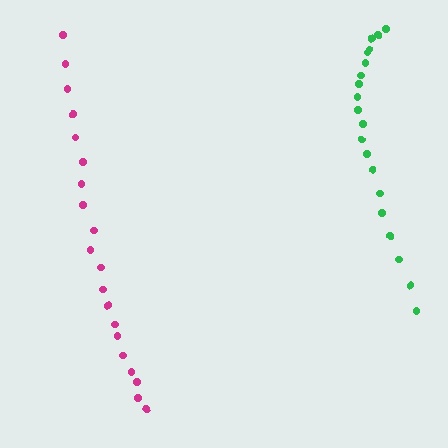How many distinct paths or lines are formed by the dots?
There are 2 distinct paths.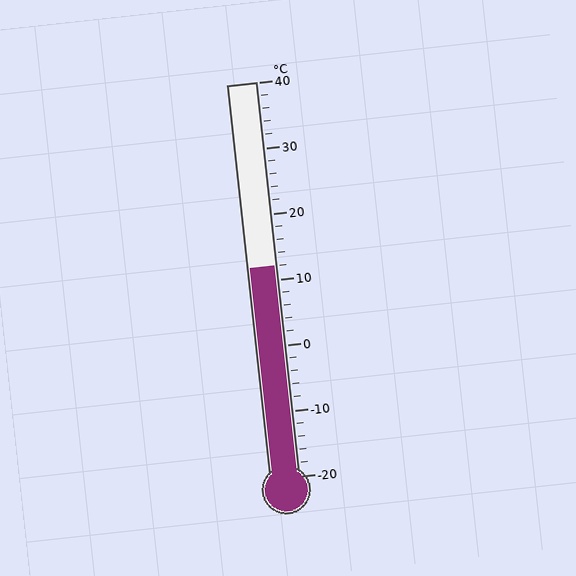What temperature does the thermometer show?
The thermometer shows approximately 12°C.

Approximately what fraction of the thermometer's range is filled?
The thermometer is filled to approximately 55% of its range.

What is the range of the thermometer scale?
The thermometer scale ranges from -20°C to 40°C.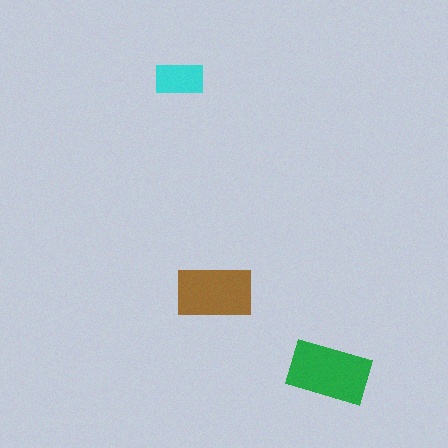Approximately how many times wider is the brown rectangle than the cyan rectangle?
About 1.5 times wider.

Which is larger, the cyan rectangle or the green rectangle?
The green one.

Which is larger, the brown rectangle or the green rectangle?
The green one.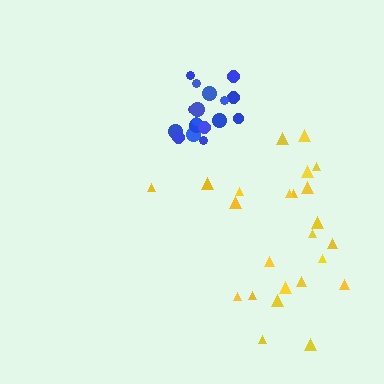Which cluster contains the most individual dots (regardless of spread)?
Yellow (24).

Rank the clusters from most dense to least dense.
blue, yellow.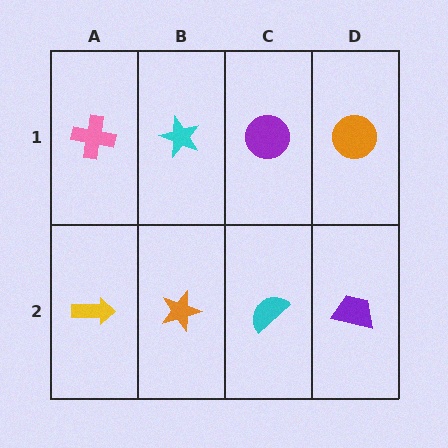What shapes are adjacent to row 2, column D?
An orange circle (row 1, column D), a cyan semicircle (row 2, column C).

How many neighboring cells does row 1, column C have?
3.